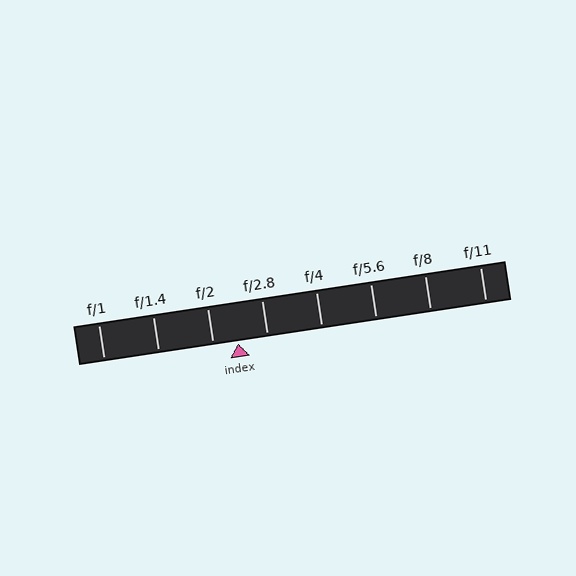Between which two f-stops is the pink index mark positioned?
The index mark is between f/2 and f/2.8.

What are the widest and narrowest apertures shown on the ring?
The widest aperture shown is f/1 and the narrowest is f/11.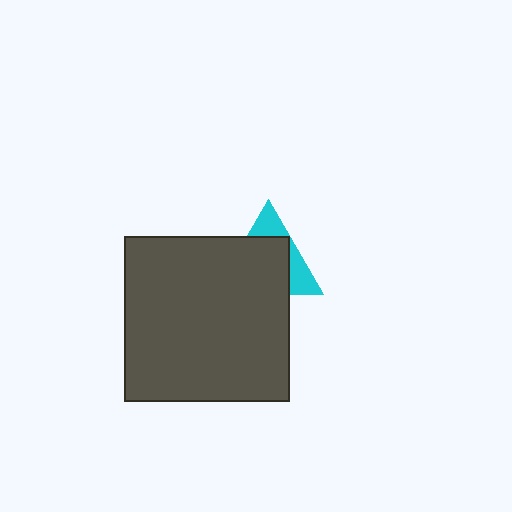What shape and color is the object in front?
The object in front is a dark gray square.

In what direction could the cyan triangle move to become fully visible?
The cyan triangle could move up. That would shift it out from behind the dark gray square entirely.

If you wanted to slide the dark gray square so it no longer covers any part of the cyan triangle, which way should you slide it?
Slide it down — that is the most direct way to separate the two shapes.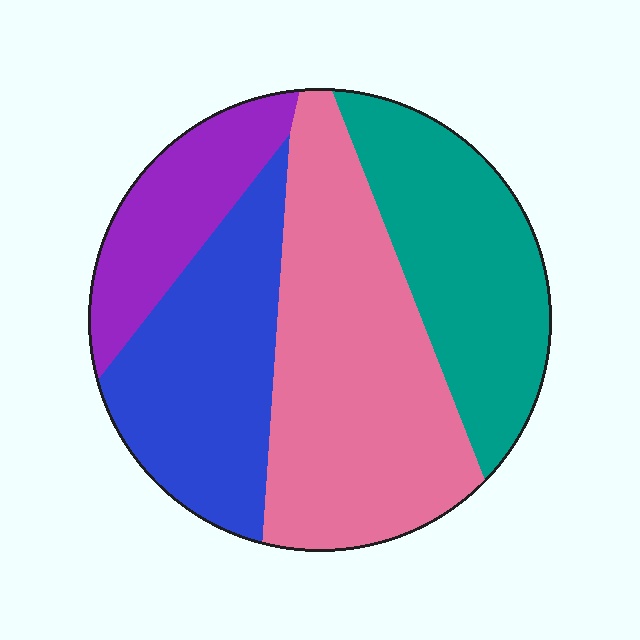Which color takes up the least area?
Purple, at roughly 15%.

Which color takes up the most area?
Pink, at roughly 35%.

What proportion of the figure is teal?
Teal covers about 25% of the figure.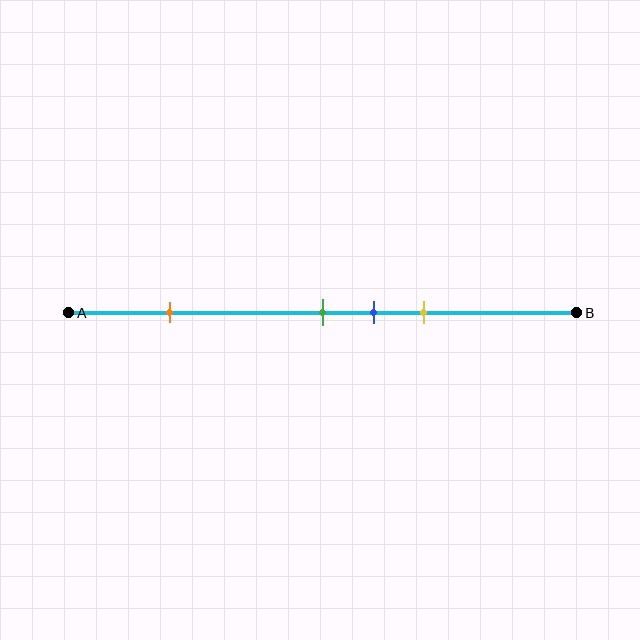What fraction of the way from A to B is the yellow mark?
The yellow mark is approximately 70% (0.7) of the way from A to B.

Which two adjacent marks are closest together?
The green and blue marks are the closest adjacent pair.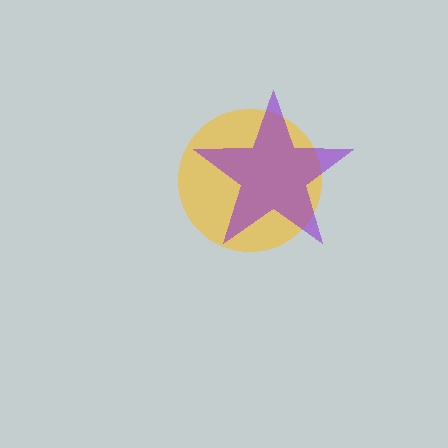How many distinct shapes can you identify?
There are 2 distinct shapes: a yellow circle, a purple star.